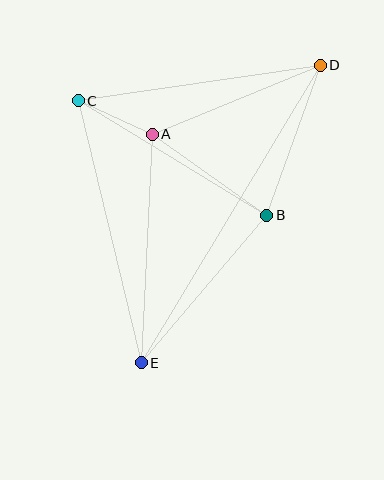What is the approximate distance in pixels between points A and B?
The distance between A and B is approximately 140 pixels.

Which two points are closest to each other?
Points A and C are closest to each other.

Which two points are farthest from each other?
Points D and E are farthest from each other.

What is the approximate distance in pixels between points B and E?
The distance between B and E is approximately 194 pixels.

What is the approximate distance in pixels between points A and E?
The distance between A and E is approximately 229 pixels.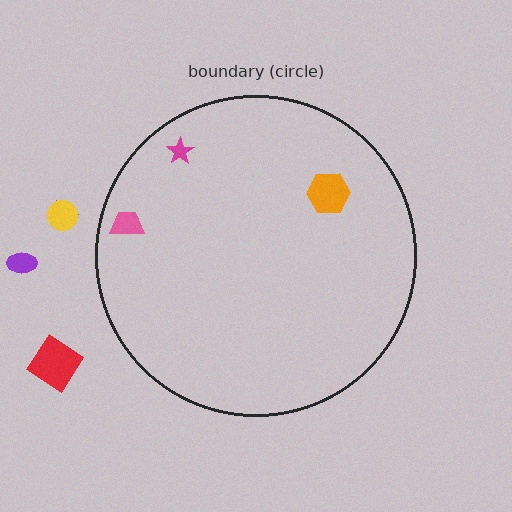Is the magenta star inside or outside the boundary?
Inside.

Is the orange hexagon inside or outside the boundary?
Inside.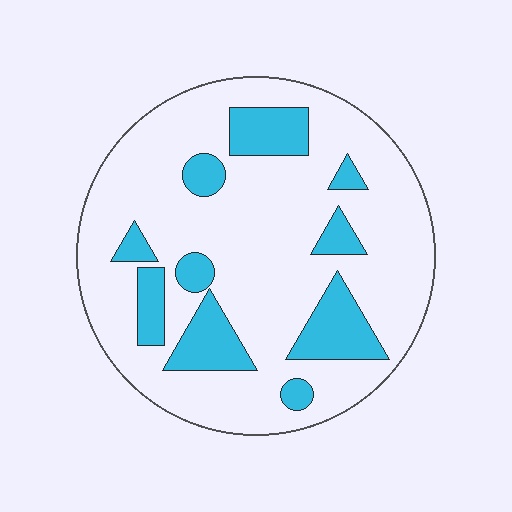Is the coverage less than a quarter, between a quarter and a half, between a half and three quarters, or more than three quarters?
Less than a quarter.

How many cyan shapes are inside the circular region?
10.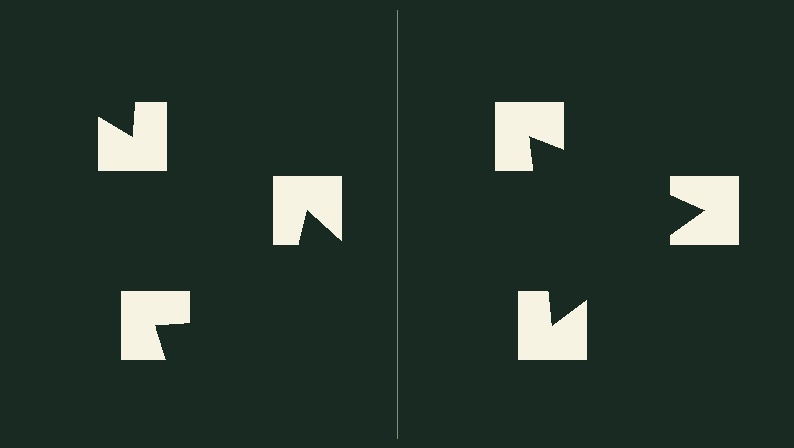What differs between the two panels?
The notched squares are positioned identically on both sides; only the wedge orientations differ. On the right they align to a triangle; on the left they are misaligned.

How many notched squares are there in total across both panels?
6 — 3 on each side.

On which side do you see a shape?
An illusory triangle appears on the right side. On the left side the wedge cuts are rotated, so no coherent shape forms.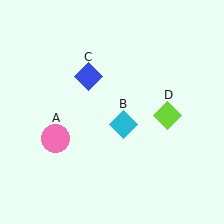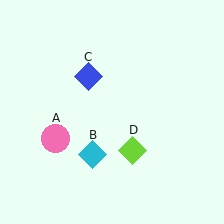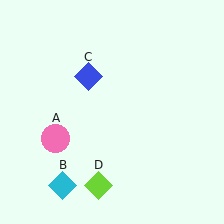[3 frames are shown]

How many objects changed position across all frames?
2 objects changed position: cyan diamond (object B), lime diamond (object D).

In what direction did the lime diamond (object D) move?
The lime diamond (object D) moved down and to the left.